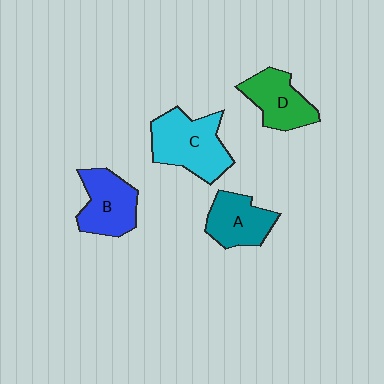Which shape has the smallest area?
Shape A (teal).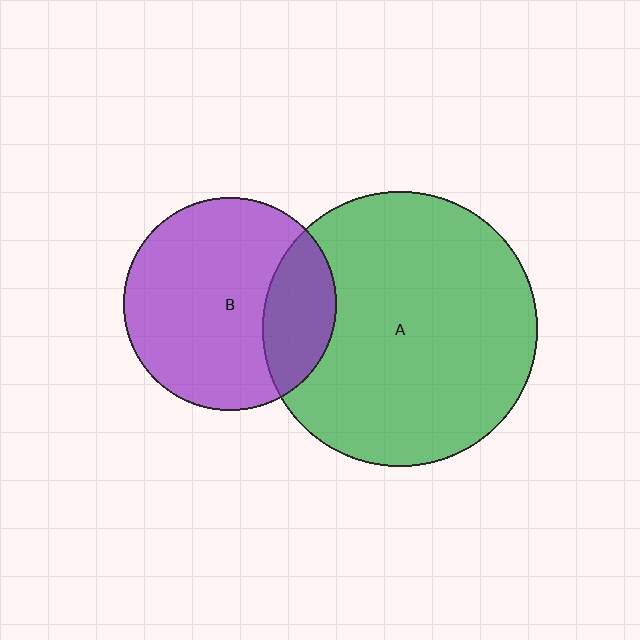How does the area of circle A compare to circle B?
Approximately 1.7 times.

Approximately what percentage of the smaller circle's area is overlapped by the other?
Approximately 25%.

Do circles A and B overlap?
Yes.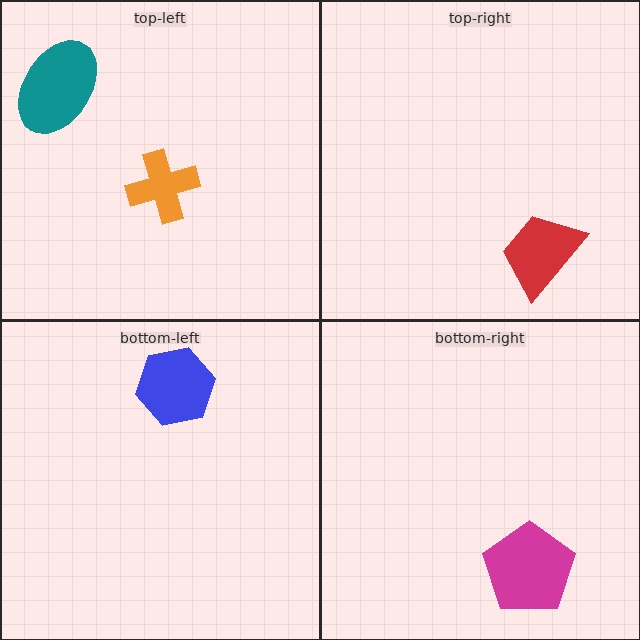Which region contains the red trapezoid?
The top-right region.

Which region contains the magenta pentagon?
The bottom-right region.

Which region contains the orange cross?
The top-left region.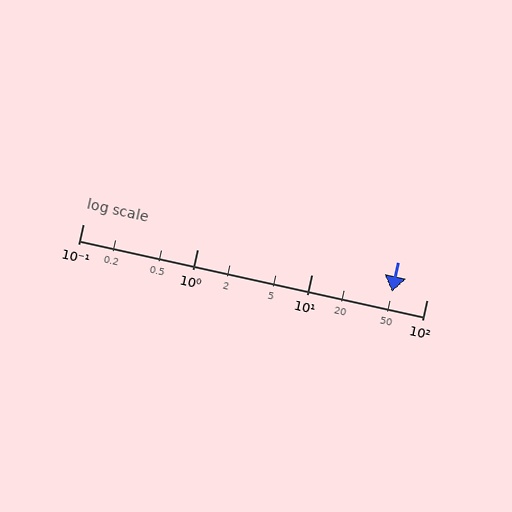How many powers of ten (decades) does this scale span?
The scale spans 3 decades, from 0.1 to 100.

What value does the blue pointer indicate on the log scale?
The pointer indicates approximately 50.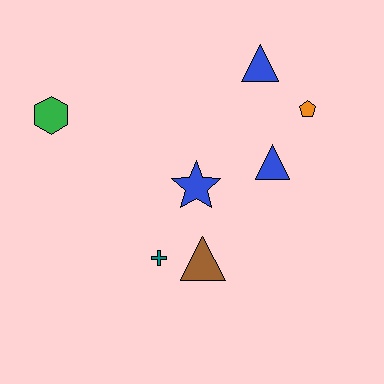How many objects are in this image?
There are 7 objects.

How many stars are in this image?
There is 1 star.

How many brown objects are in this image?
There is 1 brown object.